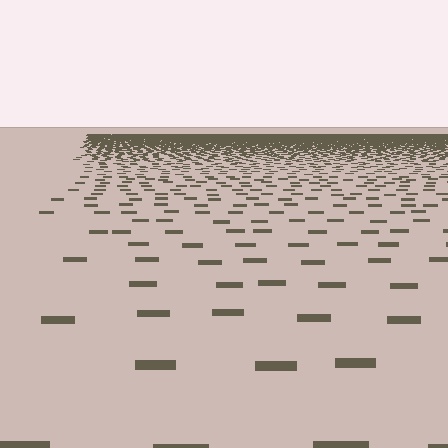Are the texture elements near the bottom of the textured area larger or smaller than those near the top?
Larger. Near the bottom, elements are closer to the viewer and appear at a bigger on-screen size.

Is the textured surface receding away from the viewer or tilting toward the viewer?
The surface is receding away from the viewer. Texture elements get smaller and denser toward the top.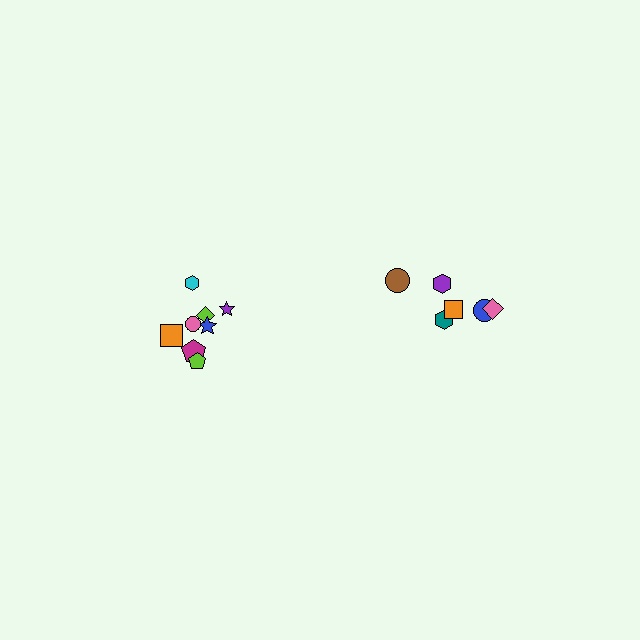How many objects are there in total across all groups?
There are 14 objects.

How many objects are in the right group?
There are 6 objects.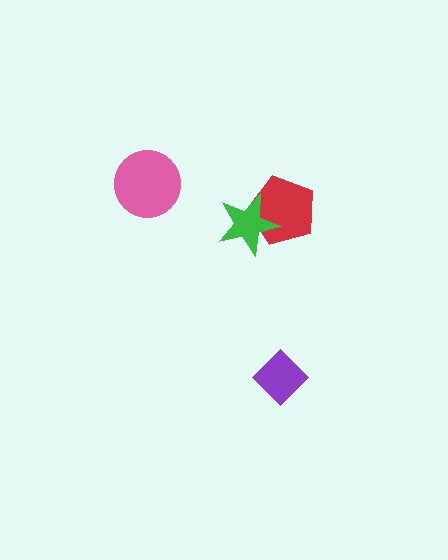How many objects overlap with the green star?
1 object overlaps with the green star.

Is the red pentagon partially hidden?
Yes, it is partially covered by another shape.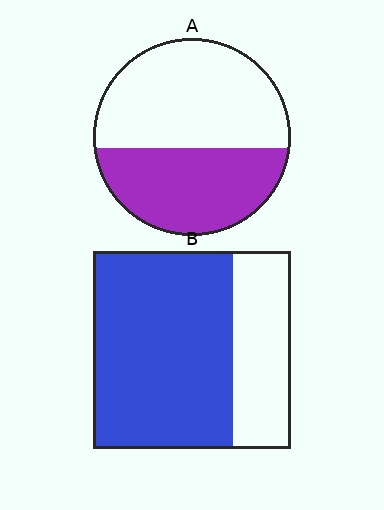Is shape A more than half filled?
No.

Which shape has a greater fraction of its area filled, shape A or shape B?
Shape B.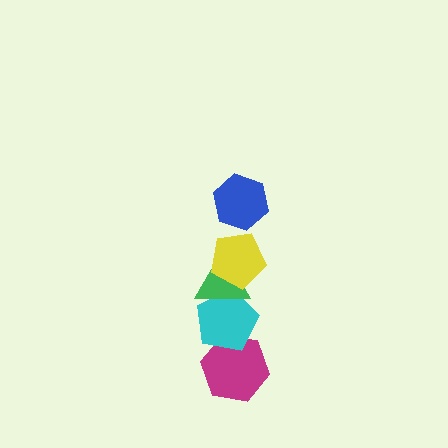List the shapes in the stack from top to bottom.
From top to bottom: the blue hexagon, the yellow pentagon, the green triangle, the cyan pentagon, the magenta hexagon.